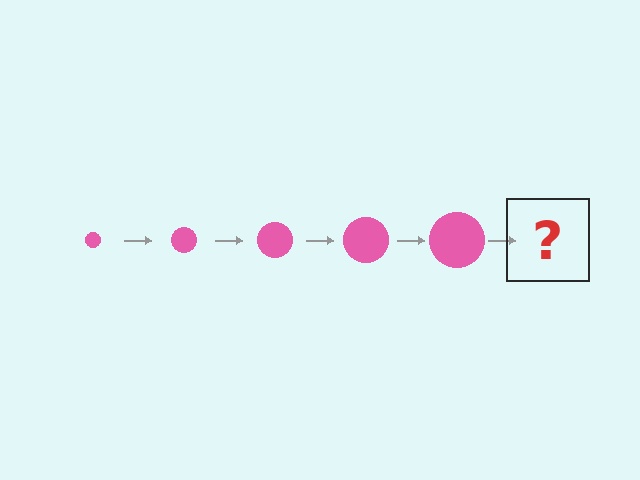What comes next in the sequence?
The next element should be a pink circle, larger than the previous one.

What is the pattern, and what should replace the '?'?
The pattern is that the circle gets progressively larger each step. The '?' should be a pink circle, larger than the previous one.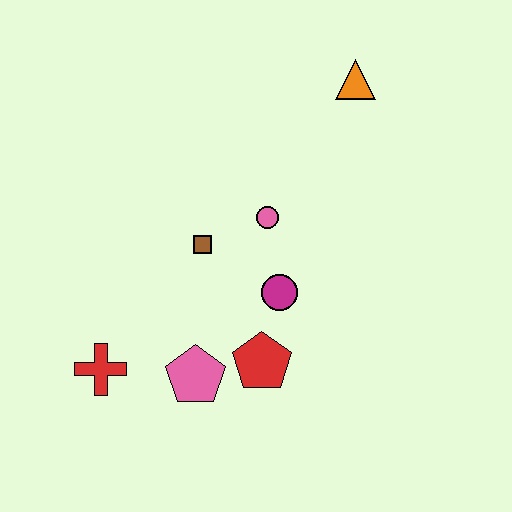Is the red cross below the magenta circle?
Yes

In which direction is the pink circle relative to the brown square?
The pink circle is to the right of the brown square.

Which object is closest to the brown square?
The pink circle is closest to the brown square.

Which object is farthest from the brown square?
The orange triangle is farthest from the brown square.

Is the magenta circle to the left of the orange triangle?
Yes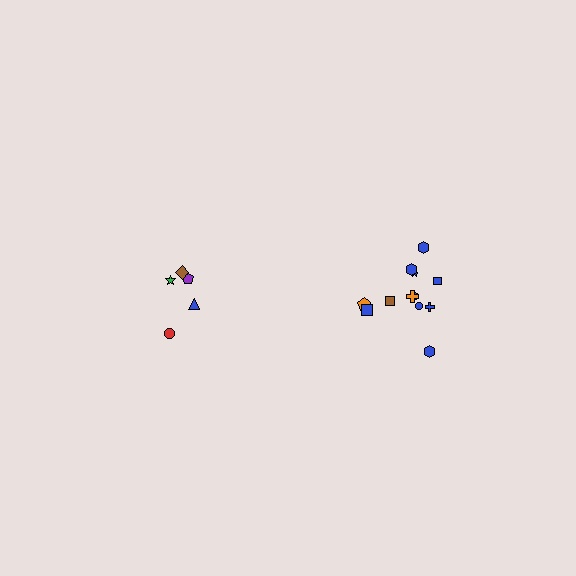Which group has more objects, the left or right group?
The right group.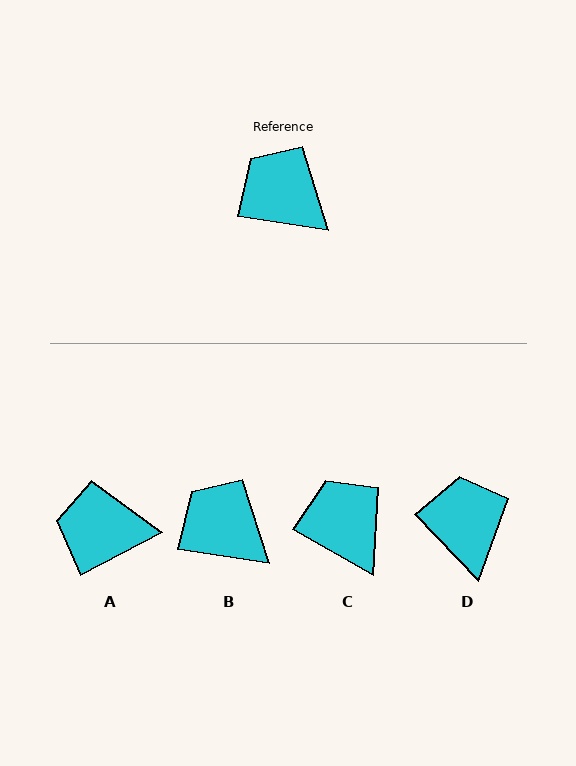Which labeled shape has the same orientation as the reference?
B.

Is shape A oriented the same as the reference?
No, it is off by about 36 degrees.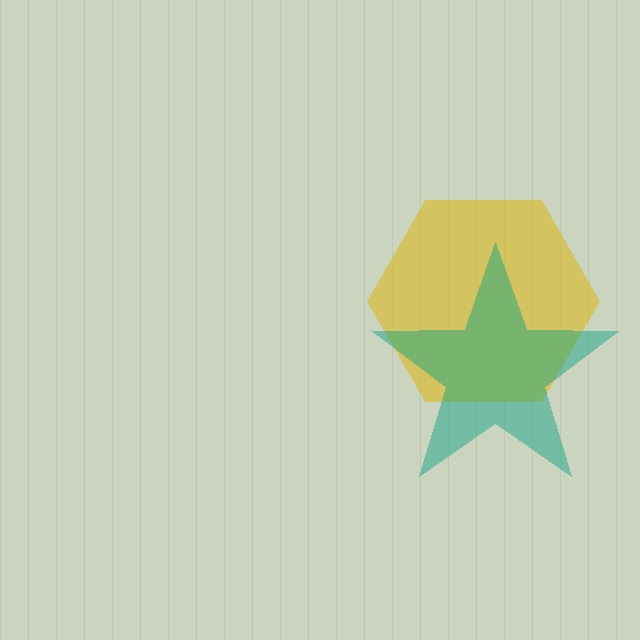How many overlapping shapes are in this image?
There are 2 overlapping shapes in the image.